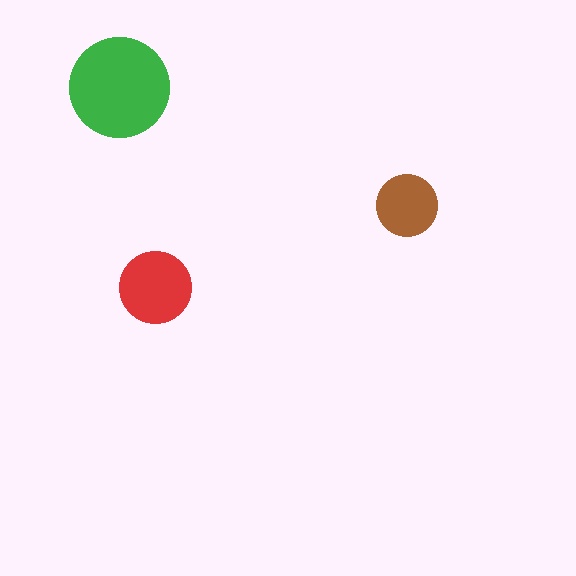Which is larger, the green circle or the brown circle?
The green one.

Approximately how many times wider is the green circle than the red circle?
About 1.5 times wider.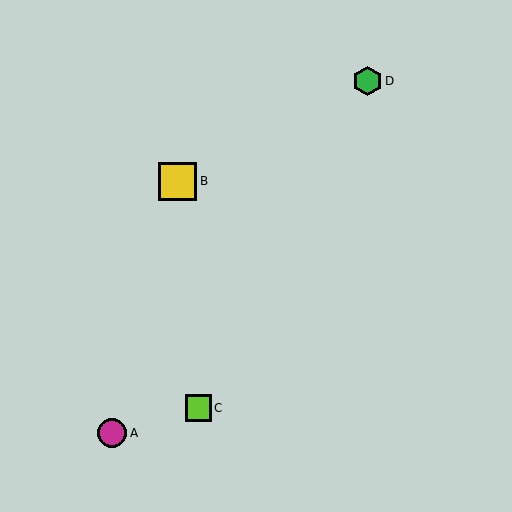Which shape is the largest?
The yellow square (labeled B) is the largest.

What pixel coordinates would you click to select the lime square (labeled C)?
Click at (198, 408) to select the lime square C.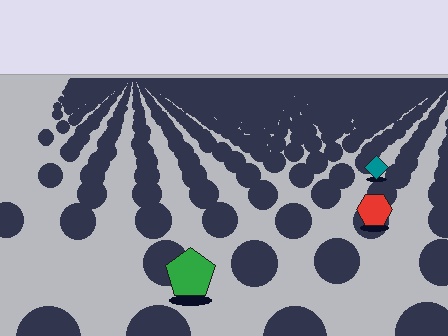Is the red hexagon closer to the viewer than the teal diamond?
Yes. The red hexagon is closer — you can tell from the texture gradient: the ground texture is coarser near it.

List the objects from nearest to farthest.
From nearest to farthest: the green pentagon, the red hexagon, the teal diamond.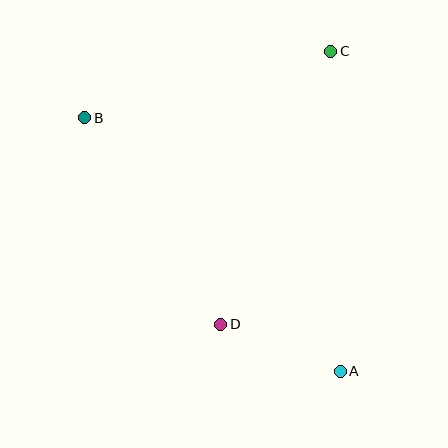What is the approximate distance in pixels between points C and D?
The distance between C and D is approximately 294 pixels.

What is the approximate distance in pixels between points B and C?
The distance between B and C is approximately 255 pixels.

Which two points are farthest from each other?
Points A and B are farthest from each other.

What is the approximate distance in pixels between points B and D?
The distance between B and D is approximately 247 pixels.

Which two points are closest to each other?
Points A and D are closest to each other.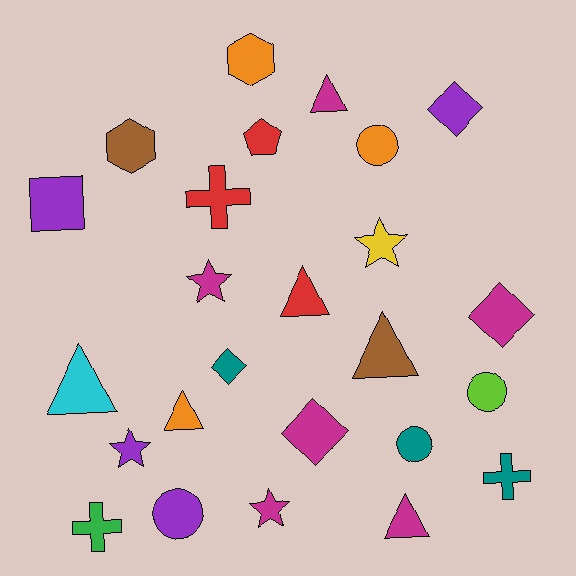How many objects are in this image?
There are 25 objects.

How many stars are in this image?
There are 4 stars.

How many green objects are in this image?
There is 1 green object.